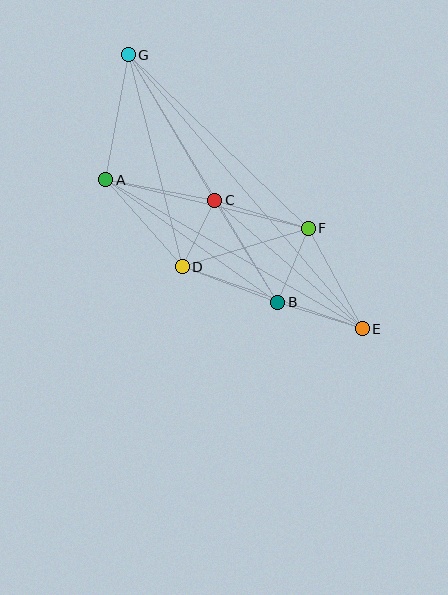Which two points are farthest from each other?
Points E and G are farthest from each other.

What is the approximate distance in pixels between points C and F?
The distance between C and F is approximately 97 pixels.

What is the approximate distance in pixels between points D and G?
The distance between D and G is approximately 219 pixels.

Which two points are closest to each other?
Points C and D are closest to each other.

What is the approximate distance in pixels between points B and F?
The distance between B and F is approximately 80 pixels.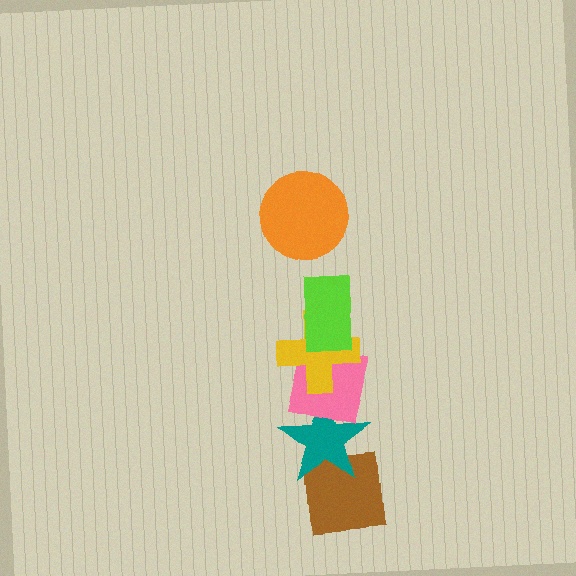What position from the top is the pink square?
The pink square is 4th from the top.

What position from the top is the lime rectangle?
The lime rectangle is 2nd from the top.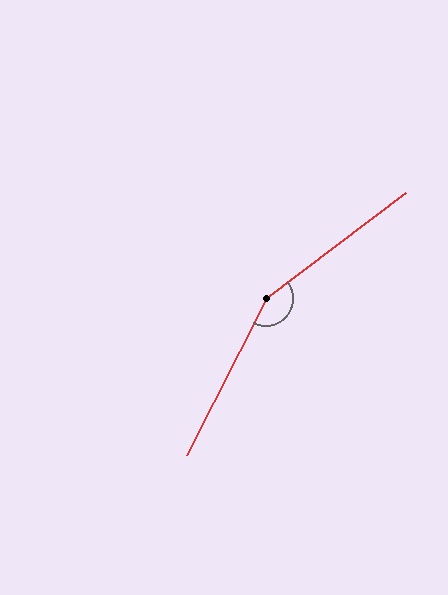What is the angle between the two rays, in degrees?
Approximately 154 degrees.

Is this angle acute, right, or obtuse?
It is obtuse.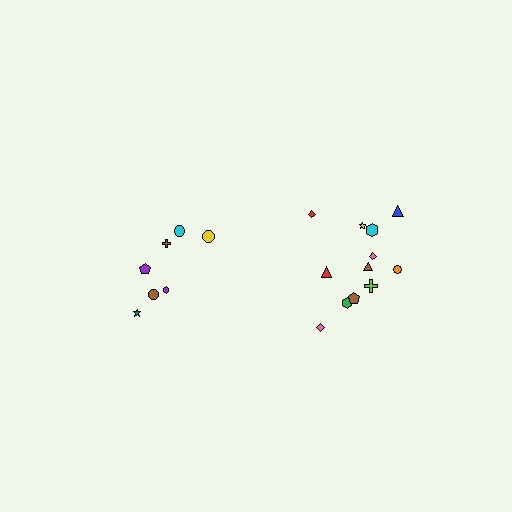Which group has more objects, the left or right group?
The right group.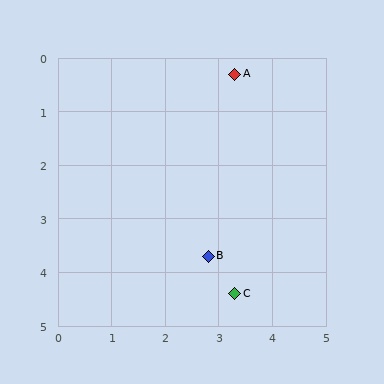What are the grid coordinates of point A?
Point A is at approximately (3.3, 0.3).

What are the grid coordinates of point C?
Point C is at approximately (3.3, 4.4).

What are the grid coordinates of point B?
Point B is at approximately (2.8, 3.7).